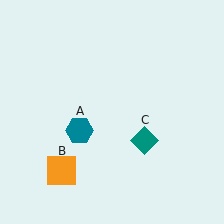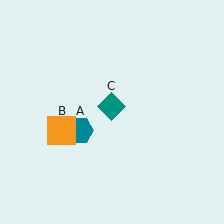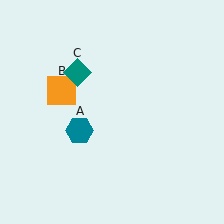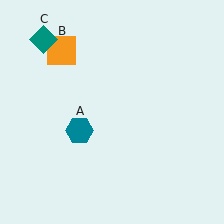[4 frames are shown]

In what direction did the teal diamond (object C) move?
The teal diamond (object C) moved up and to the left.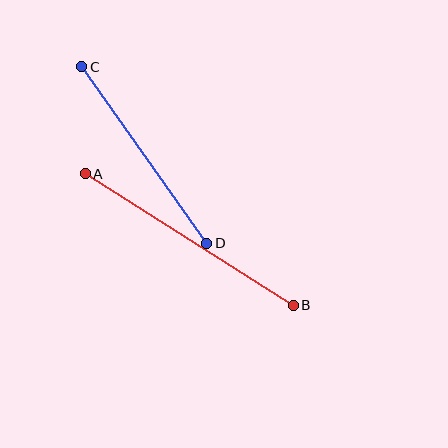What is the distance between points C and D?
The distance is approximately 216 pixels.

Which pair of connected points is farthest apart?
Points A and B are farthest apart.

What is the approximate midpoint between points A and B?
The midpoint is at approximately (189, 239) pixels.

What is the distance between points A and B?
The distance is approximately 246 pixels.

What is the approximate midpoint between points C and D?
The midpoint is at approximately (144, 155) pixels.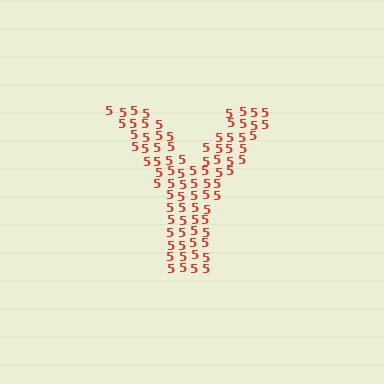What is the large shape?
The large shape is the letter Y.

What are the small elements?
The small elements are digit 5's.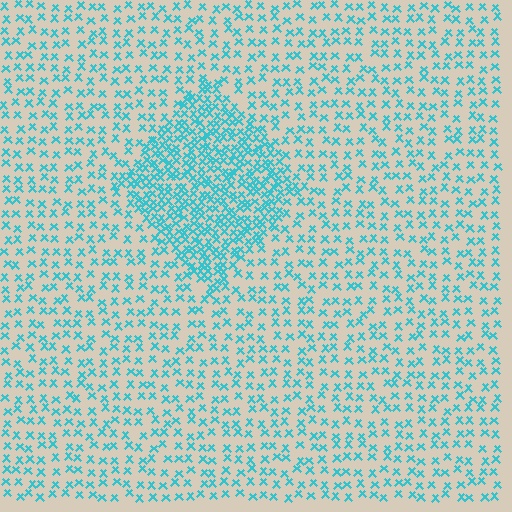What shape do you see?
I see a diamond.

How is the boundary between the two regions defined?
The boundary is defined by a change in element density (approximately 2.4x ratio). All elements are the same color, size, and shape.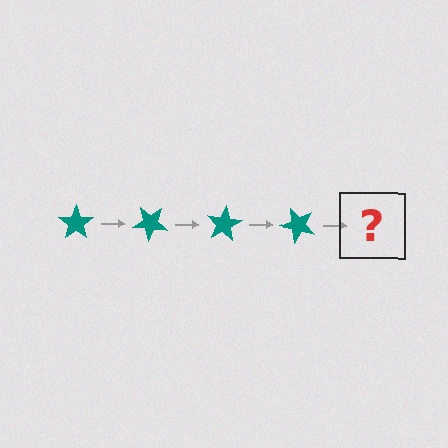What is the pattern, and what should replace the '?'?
The pattern is that the star rotates 40 degrees each step. The '?' should be a teal star rotated 160 degrees.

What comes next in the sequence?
The next element should be a teal star rotated 160 degrees.